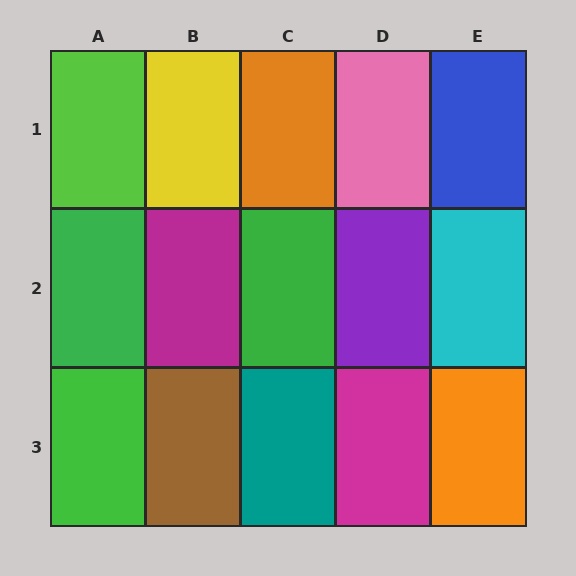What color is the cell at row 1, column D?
Pink.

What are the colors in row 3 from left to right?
Green, brown, teal, magenta, orange.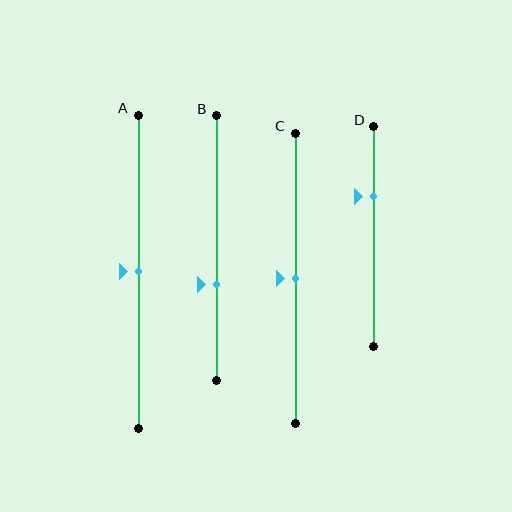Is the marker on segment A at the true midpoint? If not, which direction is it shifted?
Yes, the marker on segment A is at the true midpoint.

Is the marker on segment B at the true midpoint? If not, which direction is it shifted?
No, the marker on segment B is shifted downward by about 14% of the segment length.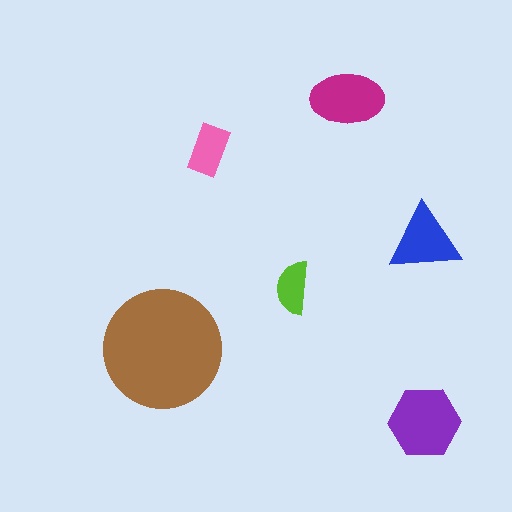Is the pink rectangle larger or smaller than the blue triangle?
Smaller.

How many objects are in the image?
There are 6 objects in the image.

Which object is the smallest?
The lime semicircle.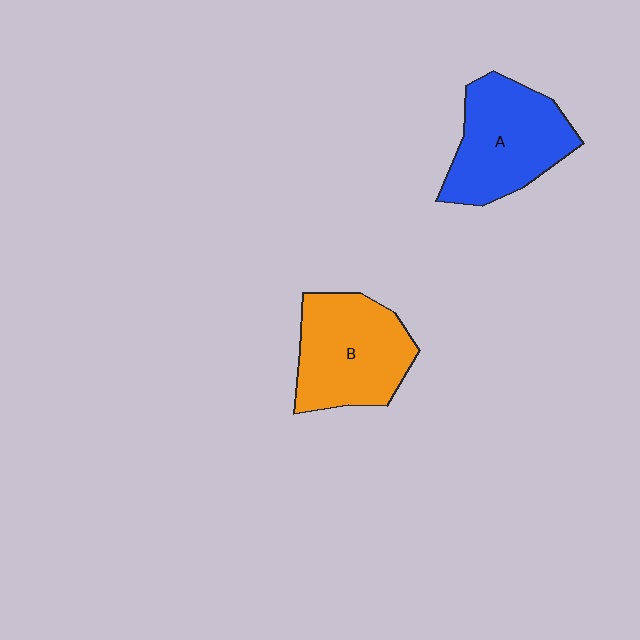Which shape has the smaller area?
Shape B (orange).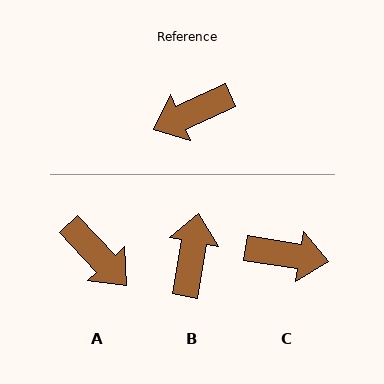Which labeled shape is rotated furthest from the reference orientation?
C, about 147 degrees away.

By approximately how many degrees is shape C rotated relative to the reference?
Approximately 147 degrees counter-clockwise.